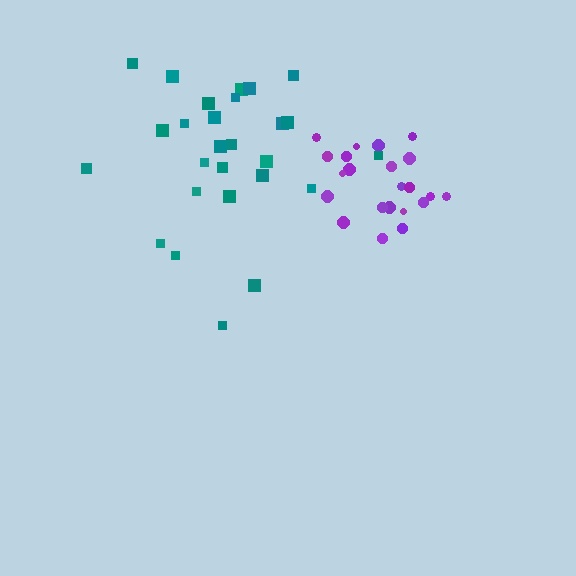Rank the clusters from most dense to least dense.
purple, teal.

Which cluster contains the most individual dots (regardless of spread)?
Teal (27).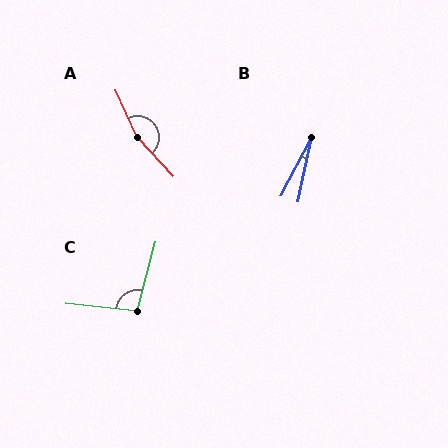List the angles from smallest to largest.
B (15°), C (99°), A (162°).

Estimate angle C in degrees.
Approximately 99 degrees.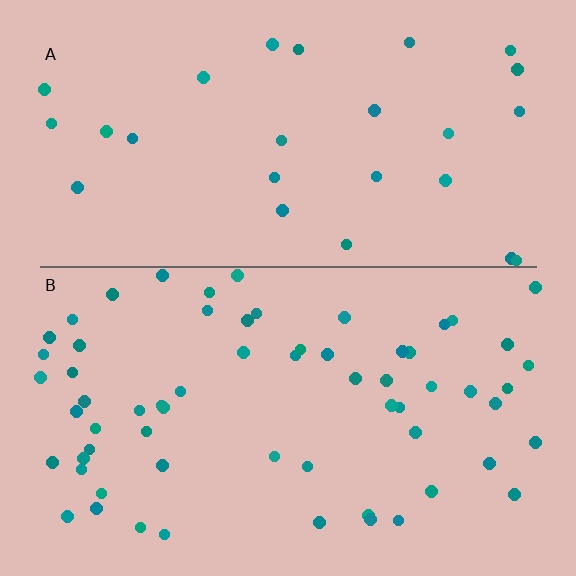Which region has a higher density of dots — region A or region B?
B (the bottom).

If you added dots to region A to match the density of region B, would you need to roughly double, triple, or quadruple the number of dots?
Approximately double.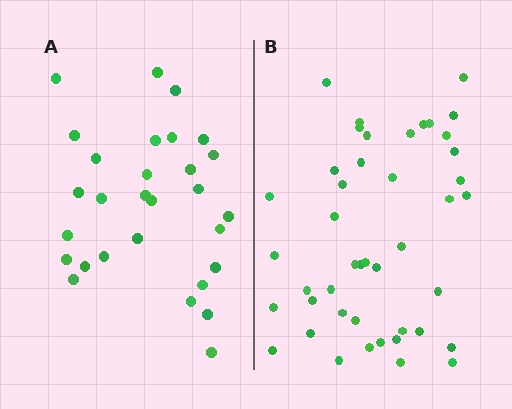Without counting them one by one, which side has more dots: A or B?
Region B (the right region) has more dots.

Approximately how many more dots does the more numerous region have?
Region B has approximately 15 more dots than region A.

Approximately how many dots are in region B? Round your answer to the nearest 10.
About 40 dots. (The exact count is 44, which rounds to 40.)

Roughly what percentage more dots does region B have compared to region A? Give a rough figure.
About 50% more.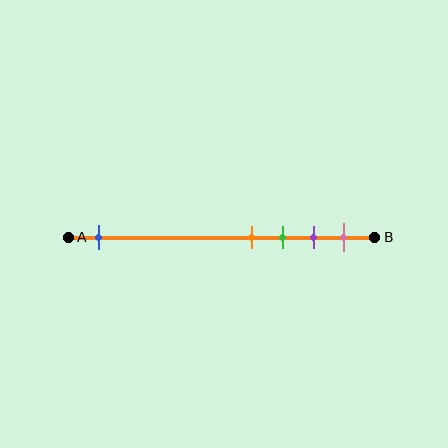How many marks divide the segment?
There are 5 marks dividing the segment.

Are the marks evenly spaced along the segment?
No, the marks are not evenly spaced.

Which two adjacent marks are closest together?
The orange and green marks are the closest adjacent pair.